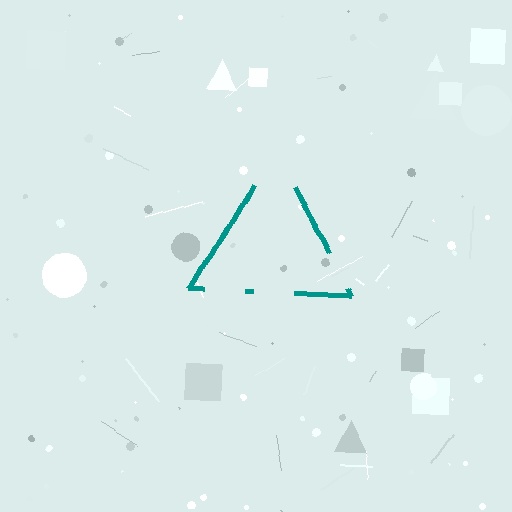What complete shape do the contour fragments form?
The contour fragments form a triangle.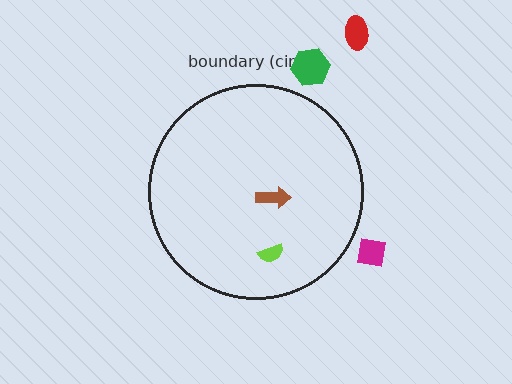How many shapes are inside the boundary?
2 inside, 3 outside.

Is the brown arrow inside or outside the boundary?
Inside.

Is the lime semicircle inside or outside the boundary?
Inside.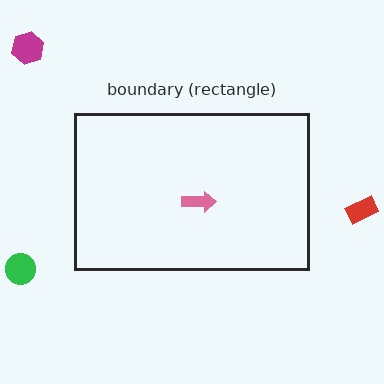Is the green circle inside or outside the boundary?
Outside.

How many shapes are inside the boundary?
1 inside, 3 outside.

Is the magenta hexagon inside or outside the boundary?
Outside.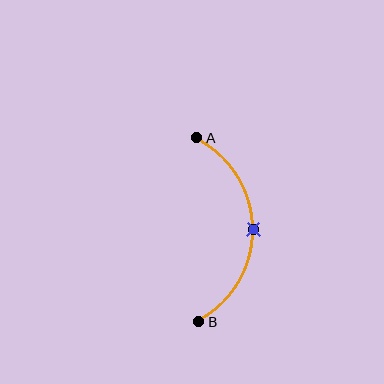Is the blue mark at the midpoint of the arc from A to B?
Yes. The blue mark lies on the arc at equal arc-length from both A and B — it is the arc midpoint.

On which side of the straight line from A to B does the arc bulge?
The arc bulges to the right of the straight line connecting A and B.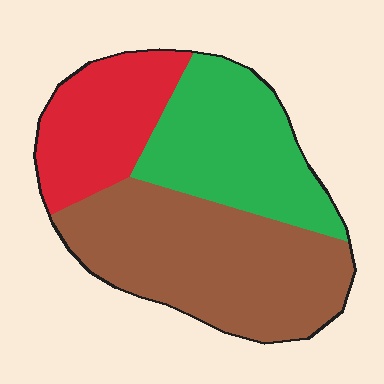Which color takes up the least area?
Red, at roughly 25%.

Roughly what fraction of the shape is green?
Green takes up about one third (1/3) of the shape.